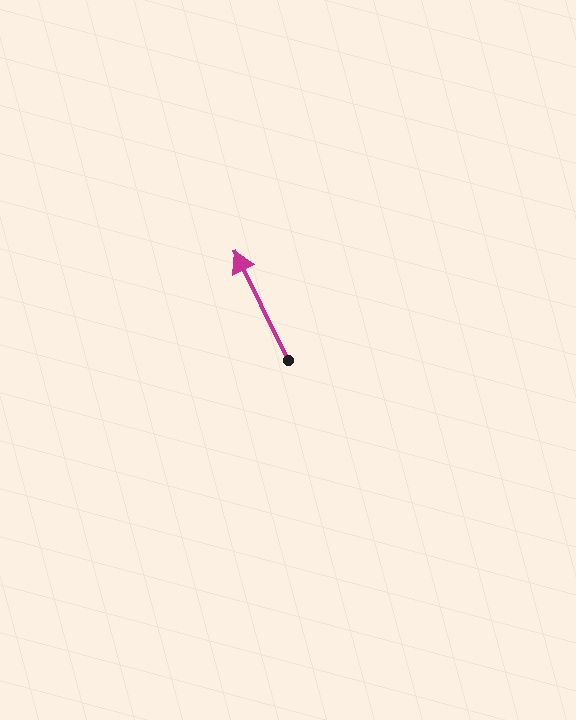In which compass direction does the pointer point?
Northwest.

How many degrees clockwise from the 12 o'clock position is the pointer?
Approximately 334 degrees.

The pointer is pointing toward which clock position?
Roughly 11 o'clock.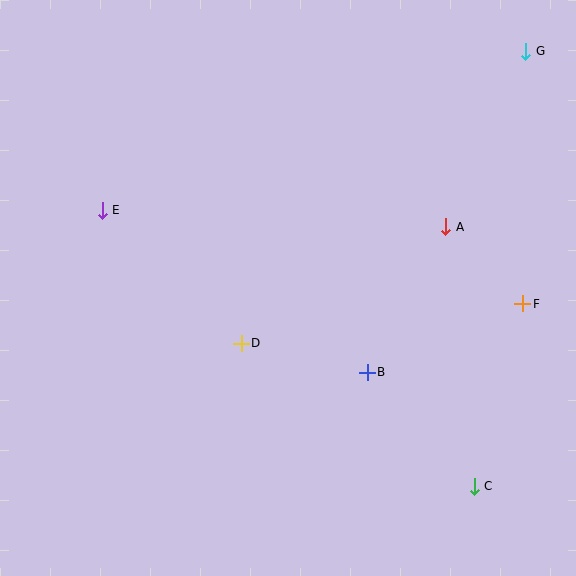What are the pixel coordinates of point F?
Point F is at (523, 304).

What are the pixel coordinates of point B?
Point B is at (367, 372).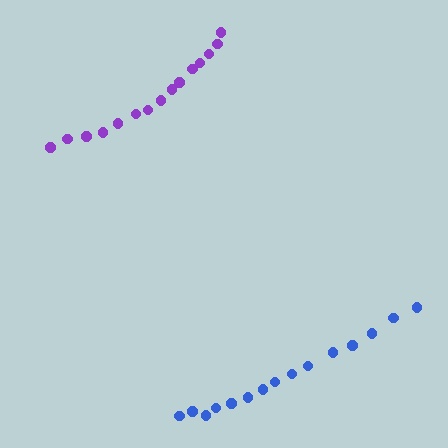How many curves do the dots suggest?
There are 2 distinct paths.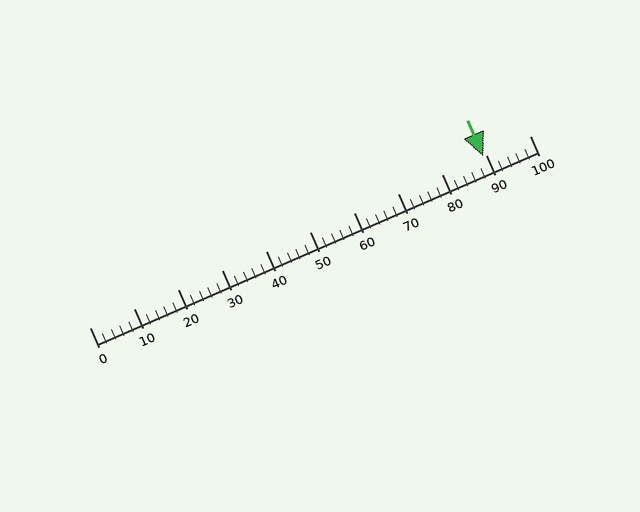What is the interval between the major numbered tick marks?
The major tick marks are spaced 10 units apart.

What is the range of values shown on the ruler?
The ruler shows values from 0 to 100.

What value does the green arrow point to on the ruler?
The green arrow points to approximately 89.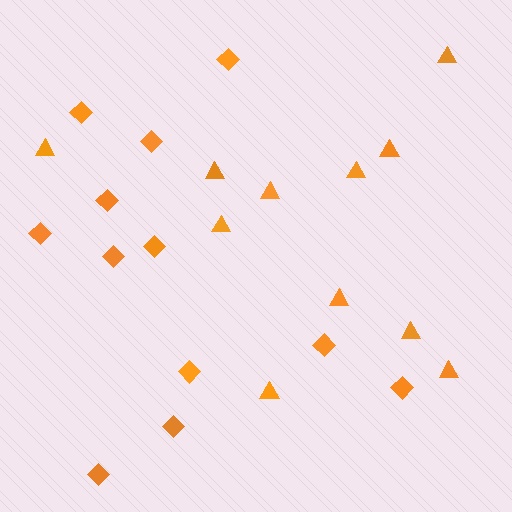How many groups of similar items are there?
There are 2 groups: one group of triangles (11) and one group of diamonds (12).